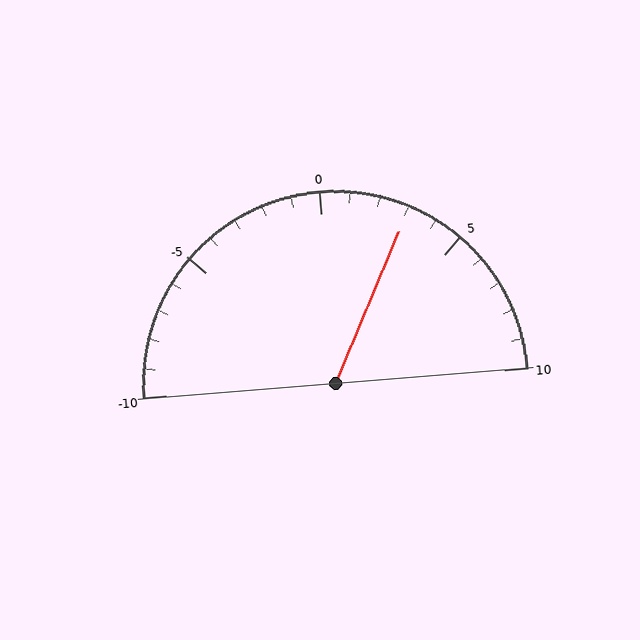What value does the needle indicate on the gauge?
The needle indicates approximately 3.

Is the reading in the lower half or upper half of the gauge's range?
The reading is in the upper half of the range (-10 to 10).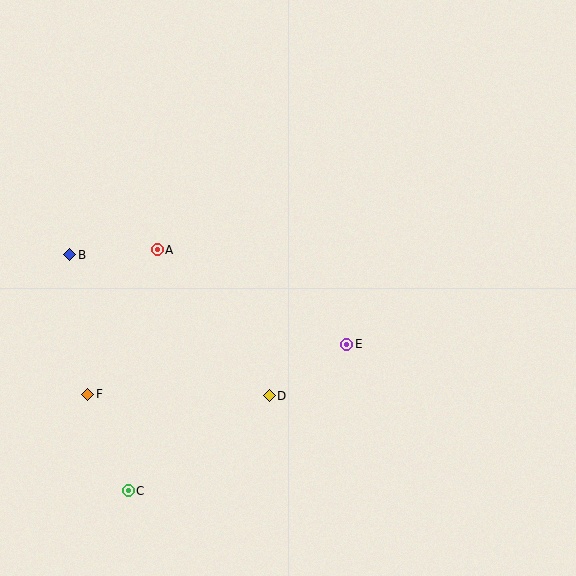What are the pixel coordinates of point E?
Point E is at (347, 344).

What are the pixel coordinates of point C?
Point C is at (128, 491).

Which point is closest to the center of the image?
Point E at (347, 344) is closest to the center.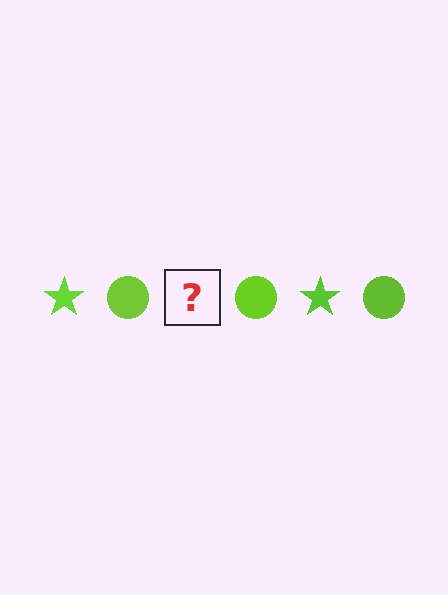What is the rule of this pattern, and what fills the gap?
The rule is that the pattern cycles through star, circle shapes in lime. The gap should be filled with a lime star.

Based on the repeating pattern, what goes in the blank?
The blank should be a lime star.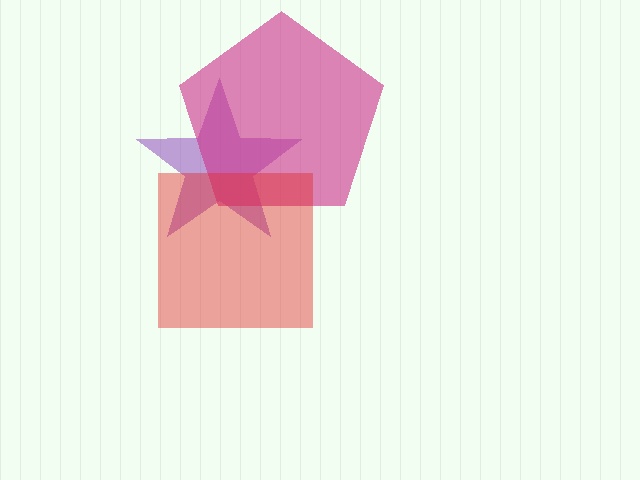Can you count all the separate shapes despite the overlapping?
Yes, there are 3 separate shapes.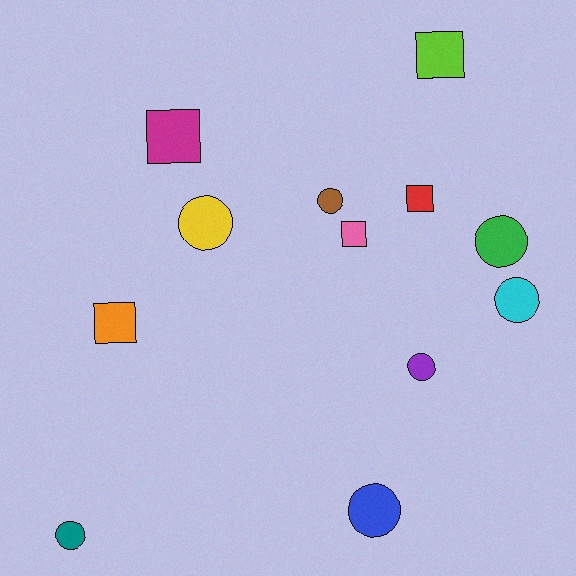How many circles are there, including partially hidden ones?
There are 7 circles.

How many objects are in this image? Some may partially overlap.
There are 12 objects.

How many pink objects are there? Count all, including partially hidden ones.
There is 1 pink object.